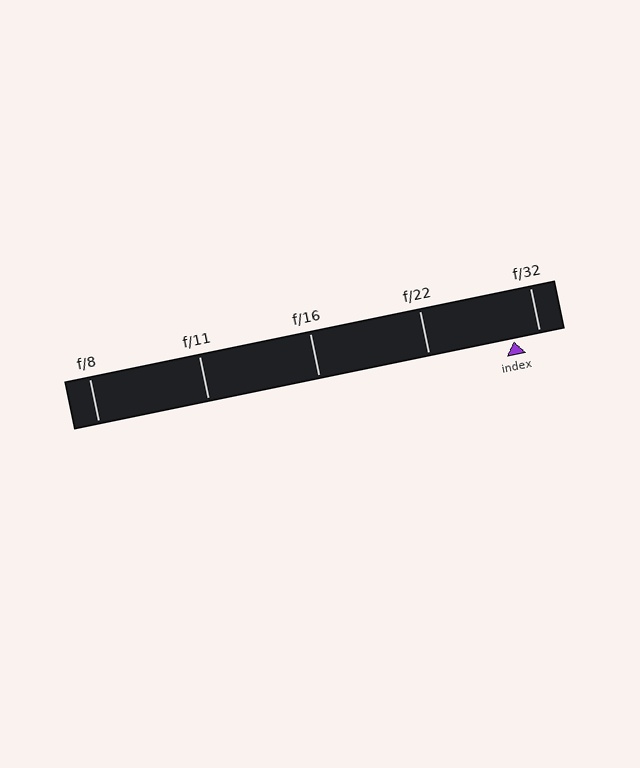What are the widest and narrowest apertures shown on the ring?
The widest aperture shown is f/8 and the narrowest is f/32.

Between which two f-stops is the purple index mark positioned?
The index mark is between f/22 and f/32.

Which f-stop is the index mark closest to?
The index mark is closest to f/32.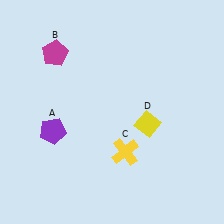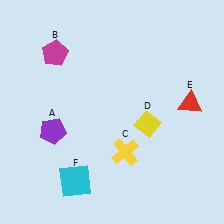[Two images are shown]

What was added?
A red triangle (E), a cyan square (F) were added in Image 2.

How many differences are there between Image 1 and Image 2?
There are 2 differences between the two images.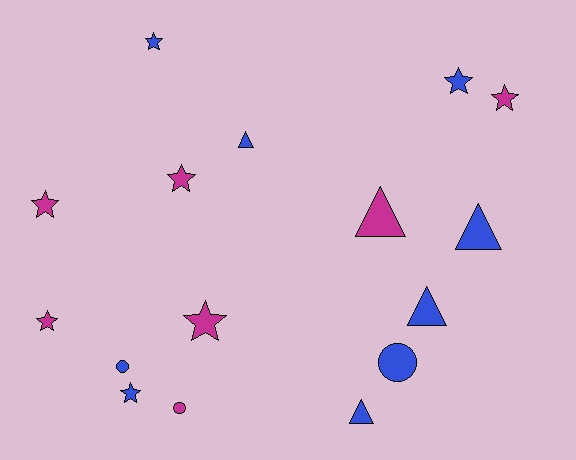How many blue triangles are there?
There are 4 blue triangles.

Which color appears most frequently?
Blue, with 9 objects.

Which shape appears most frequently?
Star, with 8 objects.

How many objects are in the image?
There are 16 objects.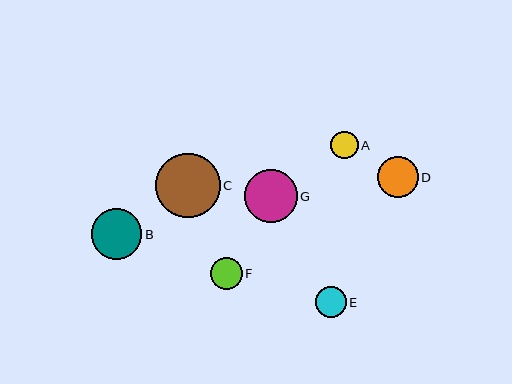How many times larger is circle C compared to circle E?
Circle C is approximately 2.1 times the size of circle E.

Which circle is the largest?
Circle C is the largest with a size of approximately 65 pixels.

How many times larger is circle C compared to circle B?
Circle C is approximately 1.3 times the size of circle B.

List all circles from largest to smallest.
From largest to smallest: C, G, B, D, F, E, A.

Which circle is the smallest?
Circle A is the smallest with a size of approximately 27 pixels.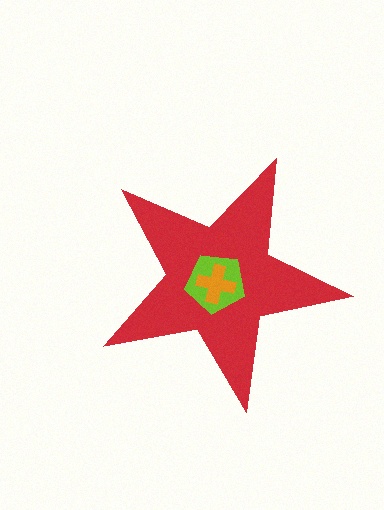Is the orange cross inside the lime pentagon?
Yes.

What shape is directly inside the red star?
The lime pentagon.